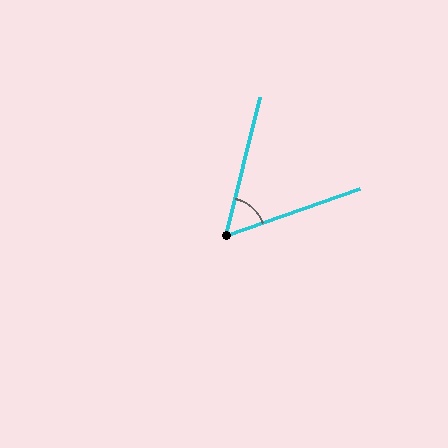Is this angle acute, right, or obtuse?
It is acute.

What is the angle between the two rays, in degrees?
Approximately 57 degrees.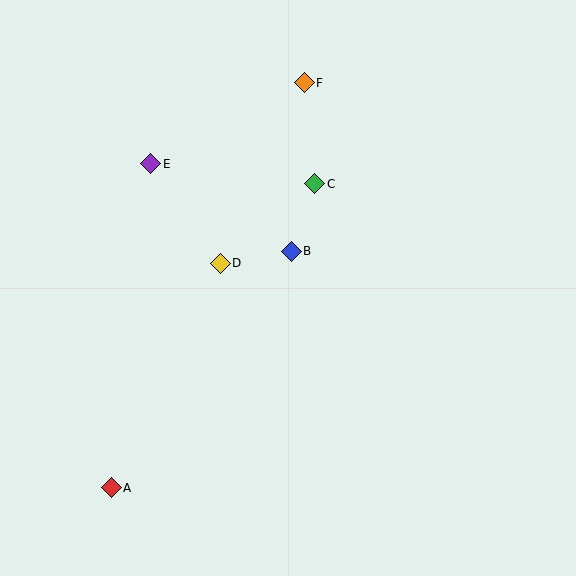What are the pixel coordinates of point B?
Point B is at (291, 251).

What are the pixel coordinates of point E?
Point E is at (151, 164).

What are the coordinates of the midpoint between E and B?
The midpoint between E and B is at (221, 208).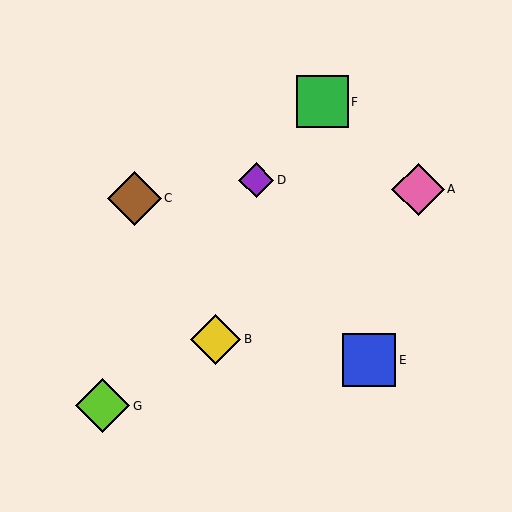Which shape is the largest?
The brown diamond (labeled C) is the largest.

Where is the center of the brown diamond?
The center of the brown diamond is at (134, 198).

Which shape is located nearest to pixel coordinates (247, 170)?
The purple diamond (labeled D) at (256, 180) is nearest to that location.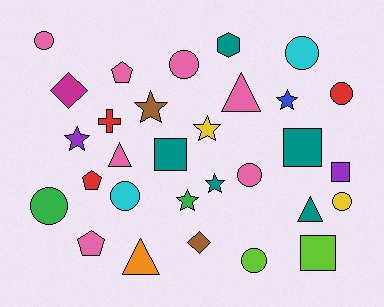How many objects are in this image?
There are 30 objects.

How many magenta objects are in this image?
There is 1 magenta object.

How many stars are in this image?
There are 6 stars.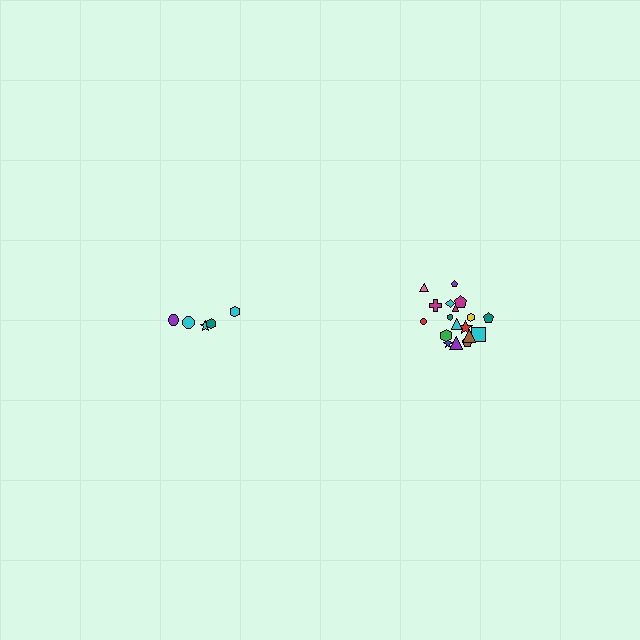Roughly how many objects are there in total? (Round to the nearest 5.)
Roughly 25 objects in total.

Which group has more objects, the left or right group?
The right group.